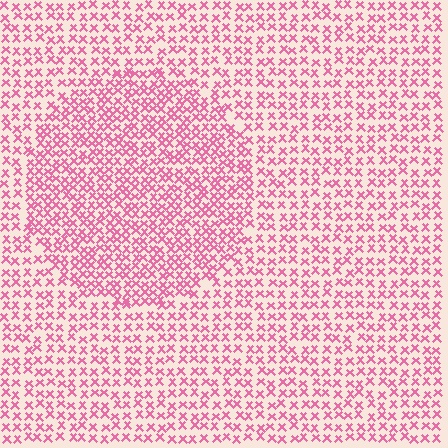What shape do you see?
I see a circle.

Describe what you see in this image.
The image contains small pink elements arranged at two different densities. A circle-shaped region is visible where the elements are more densely packed than the surrounding area.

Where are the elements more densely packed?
The elements are more densely packed inside the circle boundary.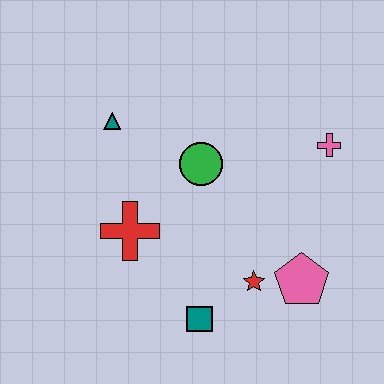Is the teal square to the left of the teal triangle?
No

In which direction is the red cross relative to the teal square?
The red cross is above the teal square.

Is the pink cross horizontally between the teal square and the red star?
No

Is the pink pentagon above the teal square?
Yes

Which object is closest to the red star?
The pink pentagon is closest to the red star.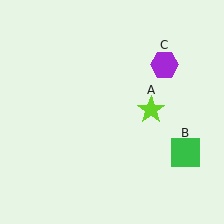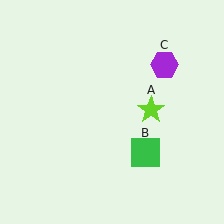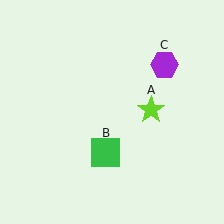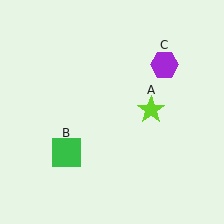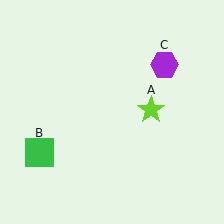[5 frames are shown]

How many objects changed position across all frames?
1 object changed position: green square (object B).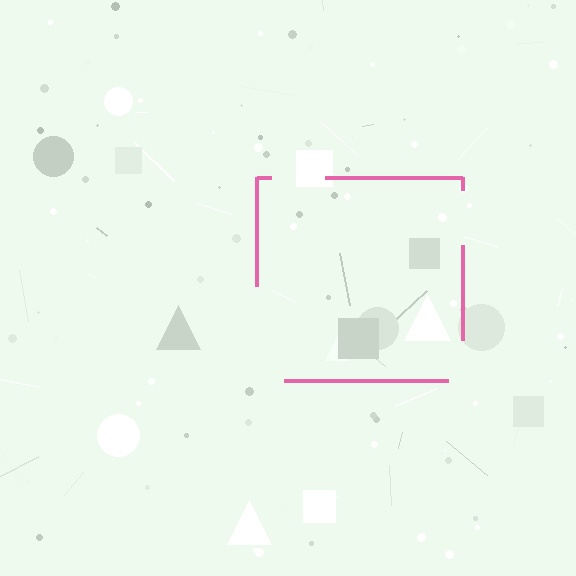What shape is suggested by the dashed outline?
The dashed outline suggests a square.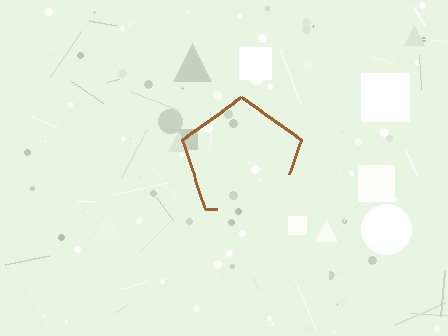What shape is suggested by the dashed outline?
The dashed outline suggests a pentagon.